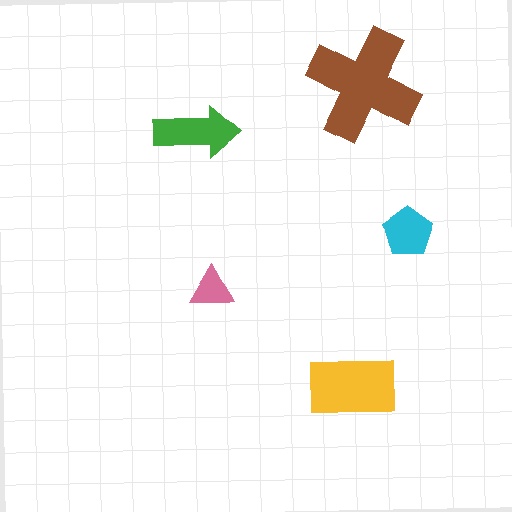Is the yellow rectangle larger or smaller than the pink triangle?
Larger.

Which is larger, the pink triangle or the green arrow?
The green arrow.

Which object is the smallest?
The pink triangle.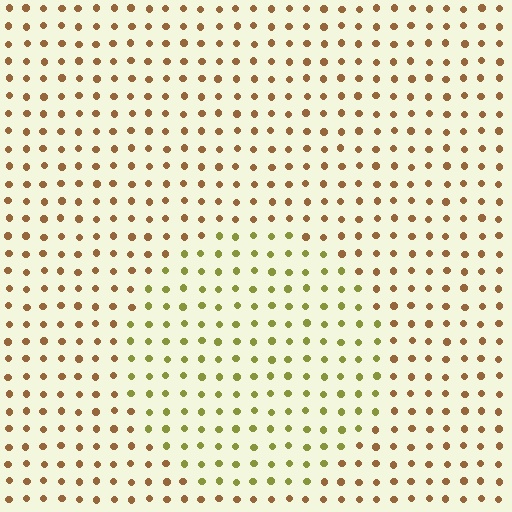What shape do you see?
I see a circle.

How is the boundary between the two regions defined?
The boundary is defined purely by a slight shift in hue (about 41 degrees). Spacing, size, and orientation are identical on both sides.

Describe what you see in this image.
The image is filled with small brown elements in a uniform arrangement. A circle-shaped region is visible where the elements are tinted to a slightly different hue, forming a subtle color boundary.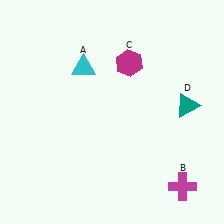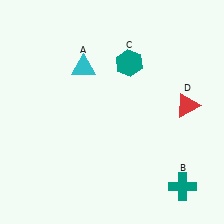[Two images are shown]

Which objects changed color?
B changed from magenta to teal. C changed from magenta to teal. D changed from teal to red.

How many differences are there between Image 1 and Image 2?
There are 3 differences between the two images.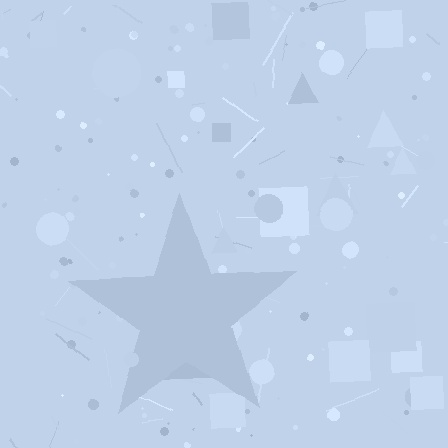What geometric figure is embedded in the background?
A star is embedded in the background.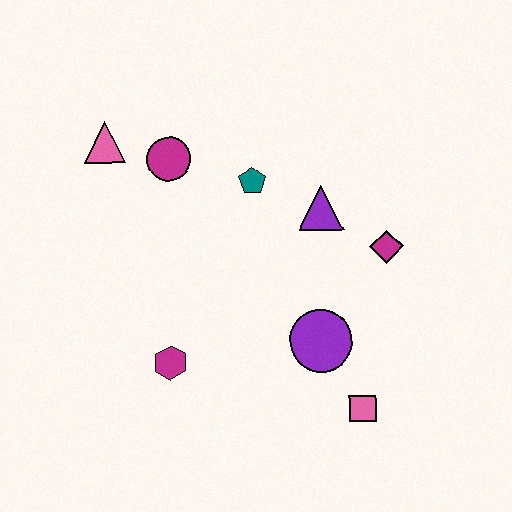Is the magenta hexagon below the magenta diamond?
Yes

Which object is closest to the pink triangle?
The magenta circle is closest to the pink triangle.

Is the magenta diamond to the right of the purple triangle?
Yes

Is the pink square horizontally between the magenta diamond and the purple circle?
Yes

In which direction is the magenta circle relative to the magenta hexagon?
The magenta circle is above the magenta hexagon.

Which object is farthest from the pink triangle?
The pink square is farthest from the pink triangle.